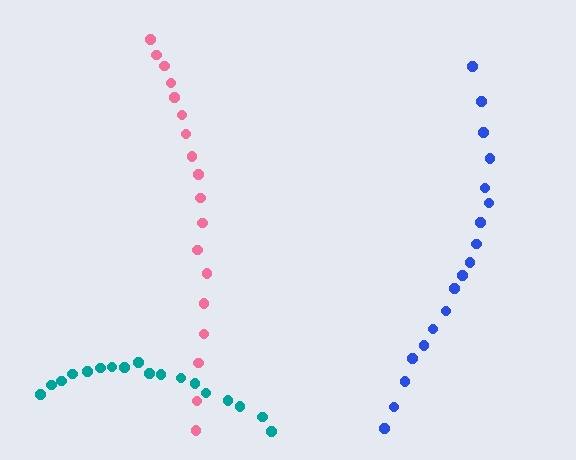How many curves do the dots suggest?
There are 3 distinct paths.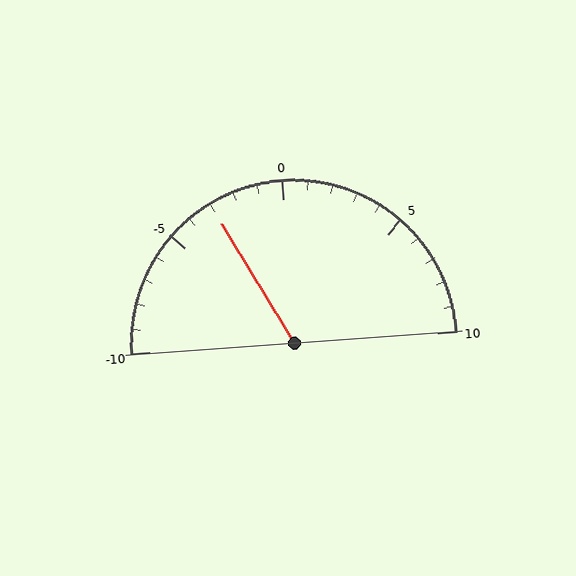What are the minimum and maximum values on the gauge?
The gauge ranges from -10 to 10.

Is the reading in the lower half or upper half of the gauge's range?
The reading is in the lower half of the range (-10 to 10).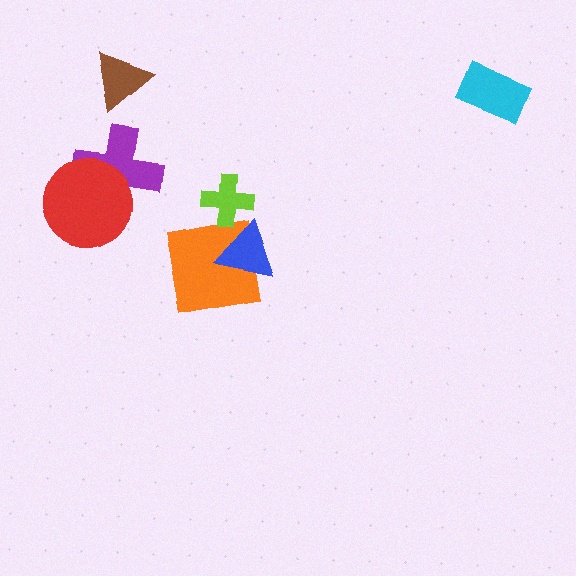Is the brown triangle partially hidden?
No, no other shape covers it.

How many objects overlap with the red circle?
1 object overlaps with the red circle.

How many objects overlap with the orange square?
1 object overlaps with the orange square.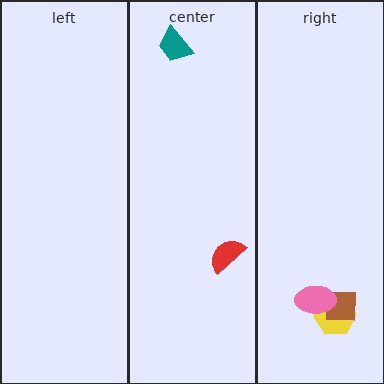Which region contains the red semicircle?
The center region.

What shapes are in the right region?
The yellow hexagon, the brown square, the pink ellipse.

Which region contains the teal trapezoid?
The center region.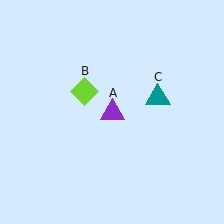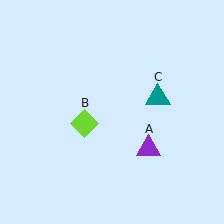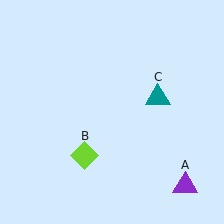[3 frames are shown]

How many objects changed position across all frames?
2 objects changed position: purple triangle (object A), lime diamond (object B).